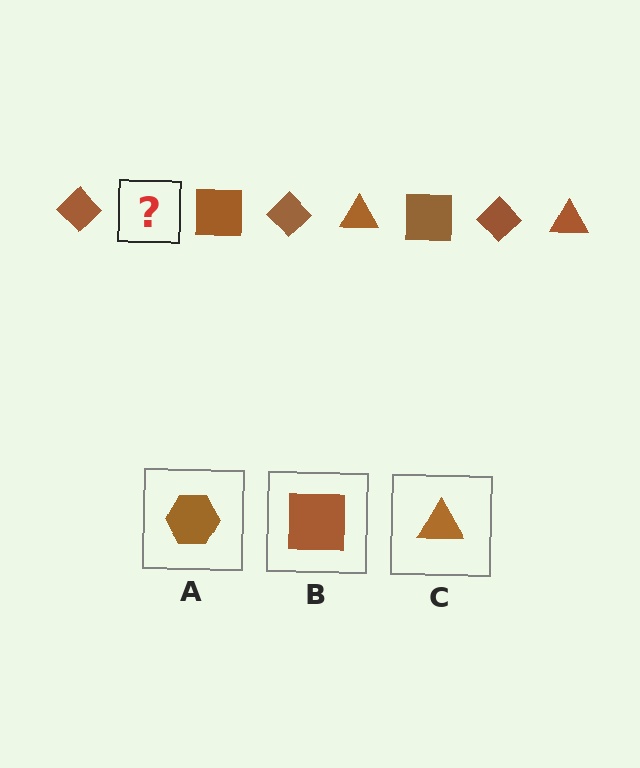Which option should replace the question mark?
Option C.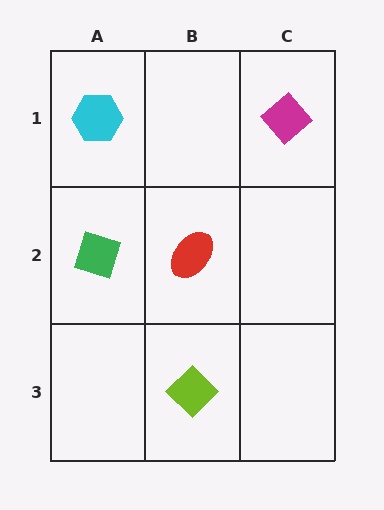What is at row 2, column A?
A green diamond.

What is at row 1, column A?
A cyan hexagon.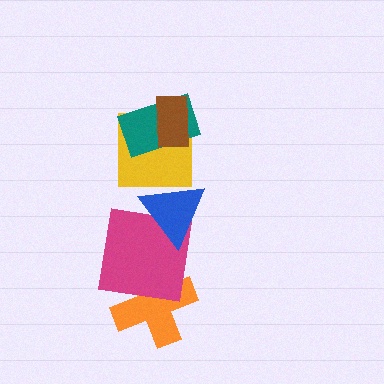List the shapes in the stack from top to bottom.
From top to bottom: the brown rectangle, the teal rectangle, the yellow square, the blue triangle, the magenta square, the orange cross.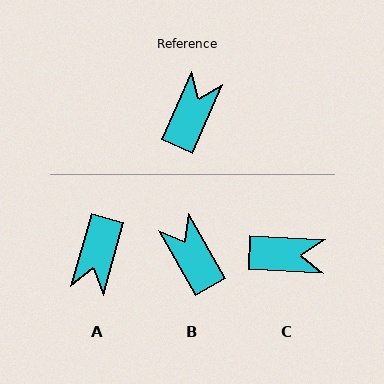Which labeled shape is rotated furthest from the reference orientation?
A, about 172 degrees away.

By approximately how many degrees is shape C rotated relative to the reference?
Approximately 69 degrees clockwise.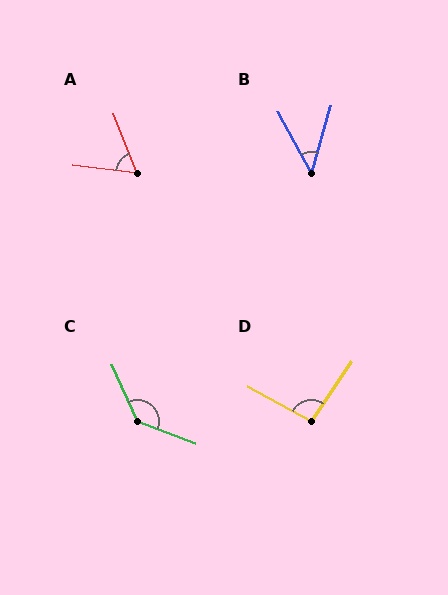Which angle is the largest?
C, at approximately 135 degrees.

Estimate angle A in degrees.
Approximately 62 degrees.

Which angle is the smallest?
B, at approximately 44 degrees.